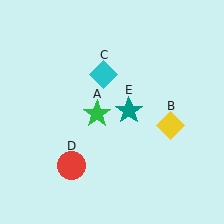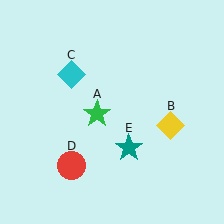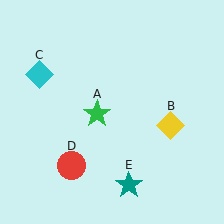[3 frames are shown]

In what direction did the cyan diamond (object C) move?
The cyan diamond (object C) moved left.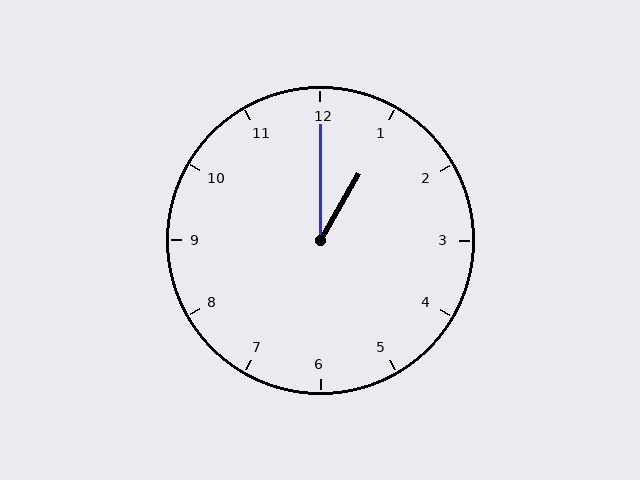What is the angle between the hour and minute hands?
Approximately 30 degrees.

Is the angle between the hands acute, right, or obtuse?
It is acute.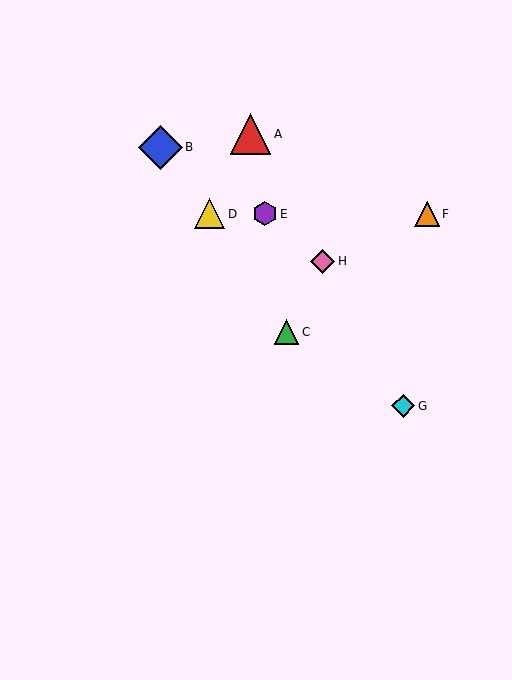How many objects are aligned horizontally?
3 objects (D, E, F) are aligned horizontally.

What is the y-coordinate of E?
Object E is at y≈214.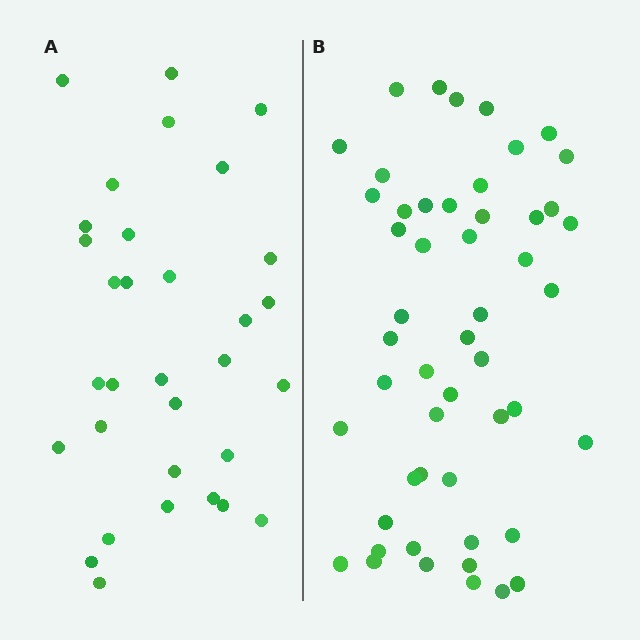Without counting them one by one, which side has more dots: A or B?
Region B (the right region) has more dots.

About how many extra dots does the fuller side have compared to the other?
Region B has approximately 20 more dots than region A.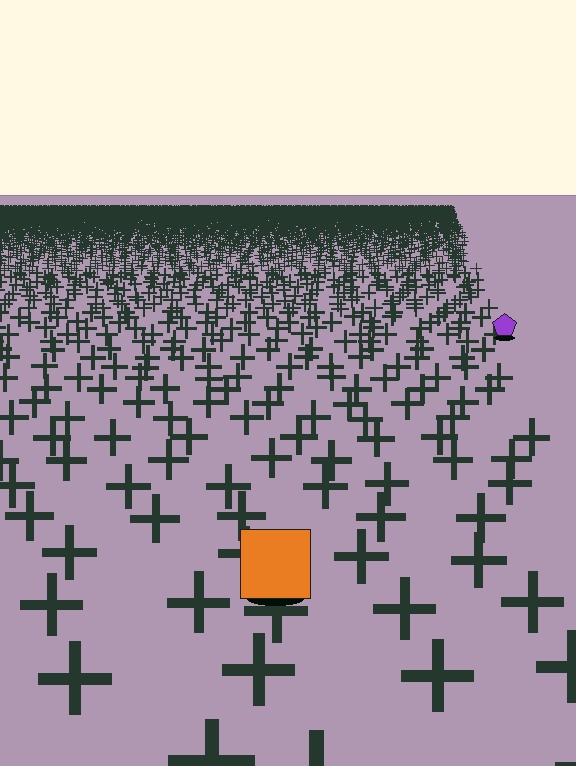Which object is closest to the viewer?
The orange square is closest. The texture marks near it are larger and more spread out.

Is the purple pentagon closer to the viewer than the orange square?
No. The orange square is closer — you can tell from the texture gradient: the ground texture is coarser near it.